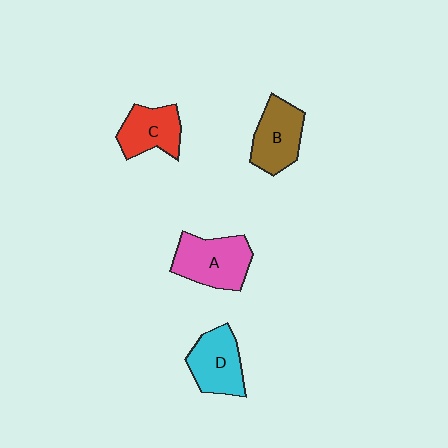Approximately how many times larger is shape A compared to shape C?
Approximately 1.3 times.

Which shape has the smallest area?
Shape C (red).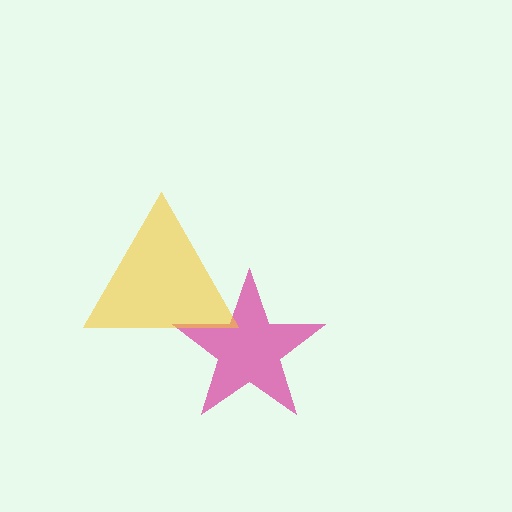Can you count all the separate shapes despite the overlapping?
Yes, there are 2 separate shapes.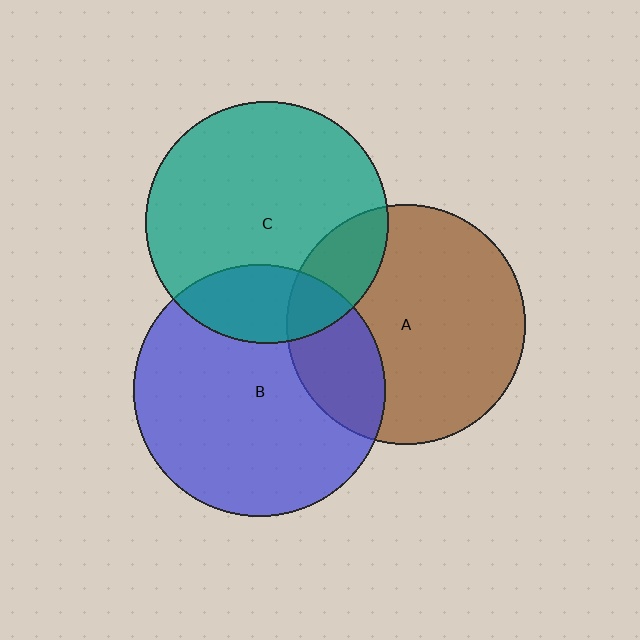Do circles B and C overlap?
Yes.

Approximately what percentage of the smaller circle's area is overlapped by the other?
Approximately 20%.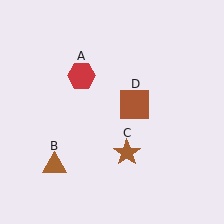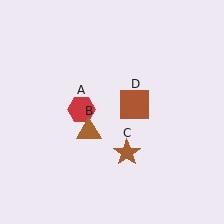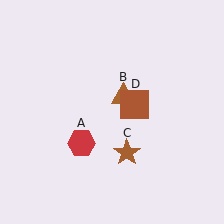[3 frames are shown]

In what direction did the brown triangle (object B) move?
The brown triangle (object B) moved up and to the right.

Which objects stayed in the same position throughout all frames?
Brown star (object C) and brown square (object D) remained stationary.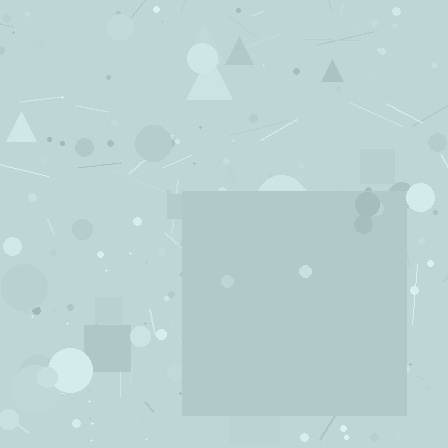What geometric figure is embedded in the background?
A square is embedded in the background.